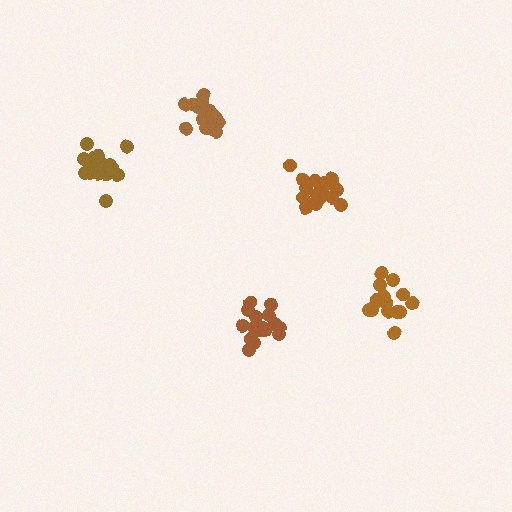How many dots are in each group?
Group 1: 17 dots, Group 2: 17 dots, Group 3: 20 dots, Group 4: 17 dots, Group 5: 15 dots (86 total).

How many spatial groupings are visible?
There are 5 spatial groupings.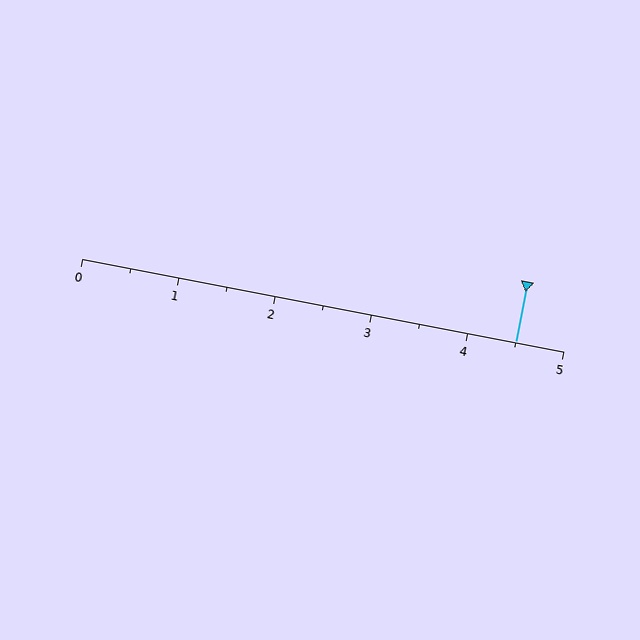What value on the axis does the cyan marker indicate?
The marker indicates approximately 4.5.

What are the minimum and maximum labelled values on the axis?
The axis runs from 0 to 5.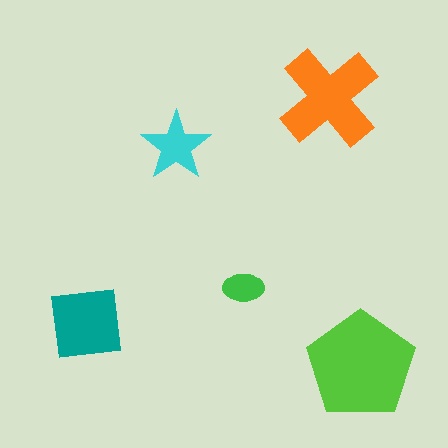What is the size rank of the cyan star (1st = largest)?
4th.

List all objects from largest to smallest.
The lime pentagon, the orange cross, the teal square, the cyan star, the green ellipse.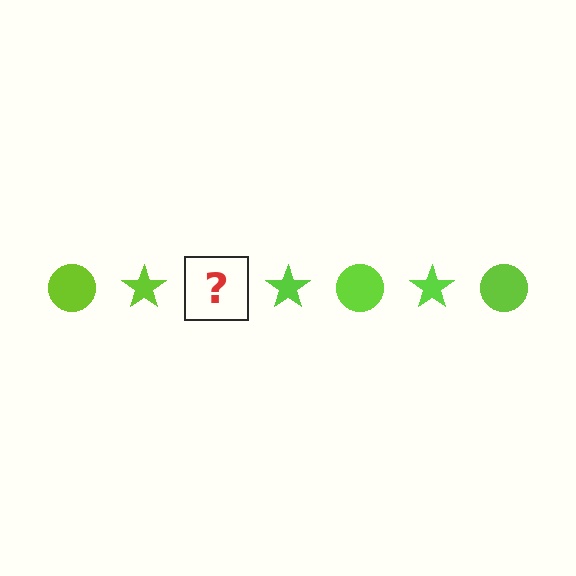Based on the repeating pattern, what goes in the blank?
The blank should be a lime circle.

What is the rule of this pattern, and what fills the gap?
The rule is that the pattern cycles through circle, star shapes in lime. The gap should be filled with a lime circle.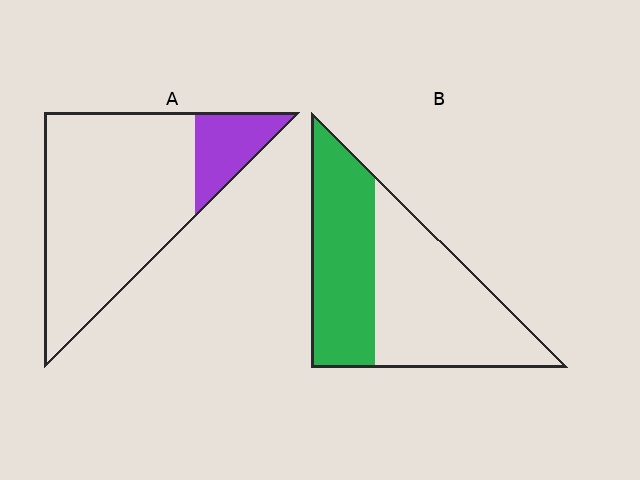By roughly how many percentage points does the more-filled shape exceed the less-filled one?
By roughly 25 percentage points (B over A).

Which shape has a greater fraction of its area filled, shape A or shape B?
Shape B.